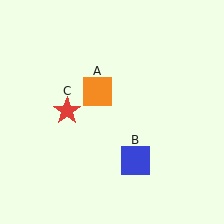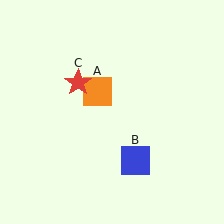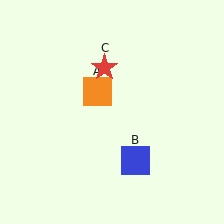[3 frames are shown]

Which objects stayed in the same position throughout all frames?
Orange square (object A) and blue square (object B) remained stationary.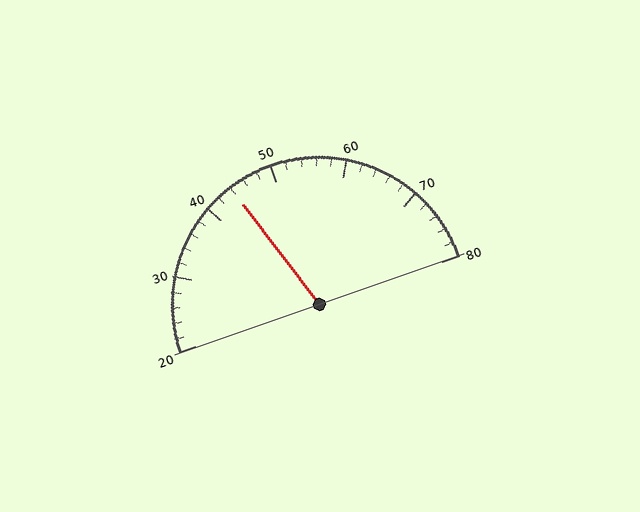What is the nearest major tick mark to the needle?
The nearest major tick mark is 40.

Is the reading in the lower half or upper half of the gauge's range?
The reading is in the lower half of the range (20 to 80).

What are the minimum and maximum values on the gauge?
The gauge ranges from 20 to 80.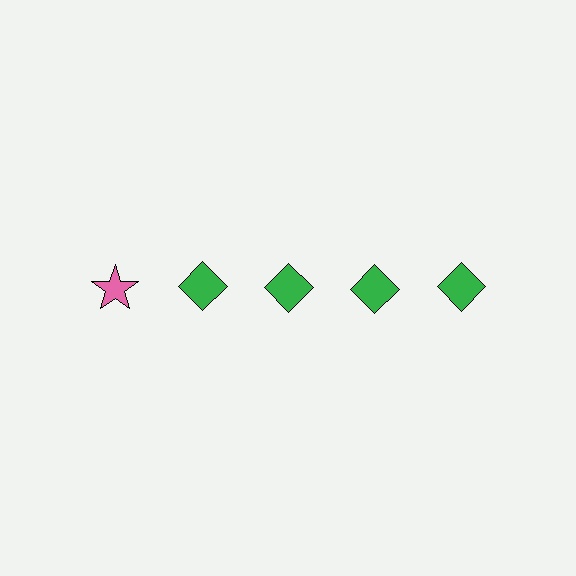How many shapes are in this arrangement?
There are 5 shapes arranged in a grid pattern.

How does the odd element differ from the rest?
It differs in both color (pink instead of green) and shape (star instead of diamond).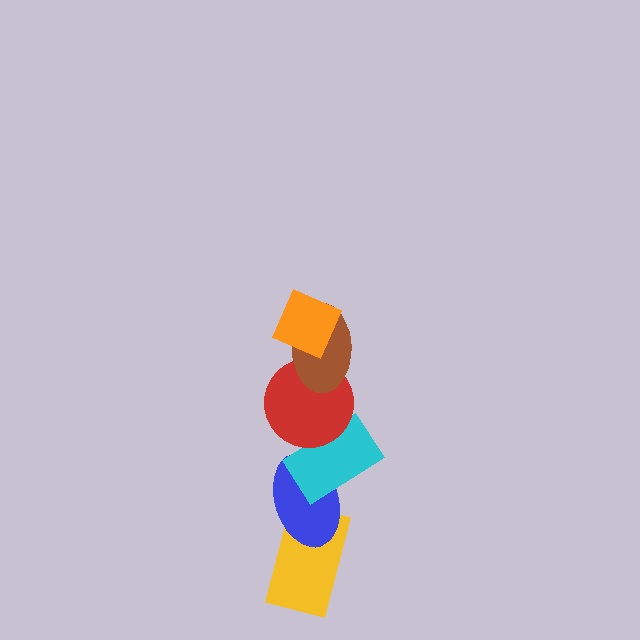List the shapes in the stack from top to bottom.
From top to bottom: the orange diamond, the brown ellipse, the red circle, the cyan rectangle, the blue ellipse, the yellow rectangle.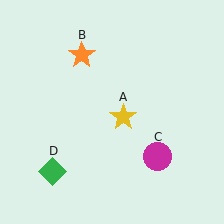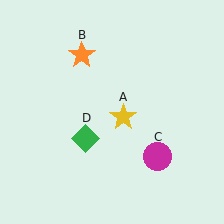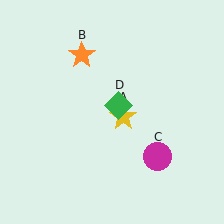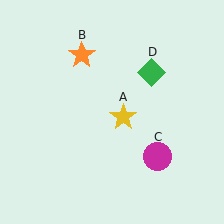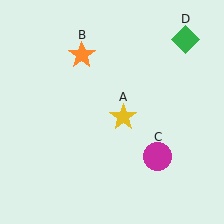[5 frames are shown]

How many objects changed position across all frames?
1 object changed position: green diamond (object D).